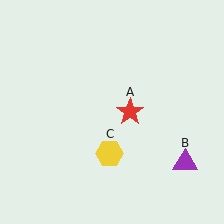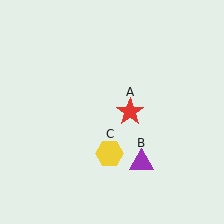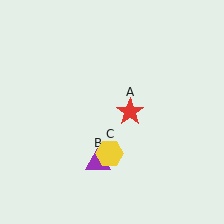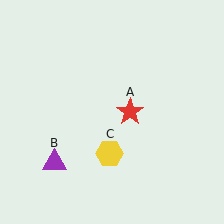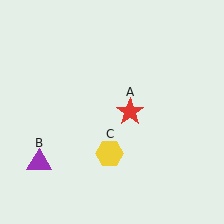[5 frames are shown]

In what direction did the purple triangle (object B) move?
The purple triangle (object B) moved left.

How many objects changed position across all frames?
1 object changed position: purple triangle (object B).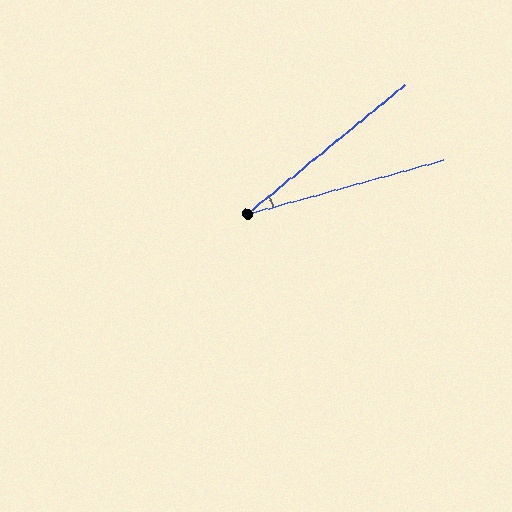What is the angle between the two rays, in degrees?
Approximately 24 degrees.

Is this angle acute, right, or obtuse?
It is acute.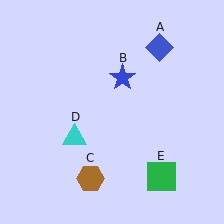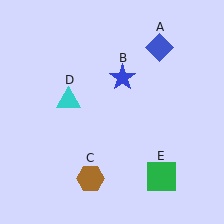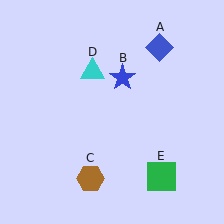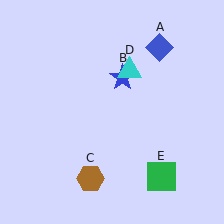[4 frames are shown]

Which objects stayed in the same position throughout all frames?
Blue diamond (object A) and blue star (object B) and brown hexagon (object C) and green square (object E) remained stationary.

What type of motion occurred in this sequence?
The cyan triangle (object D) rotated clockwise around the center of the scene.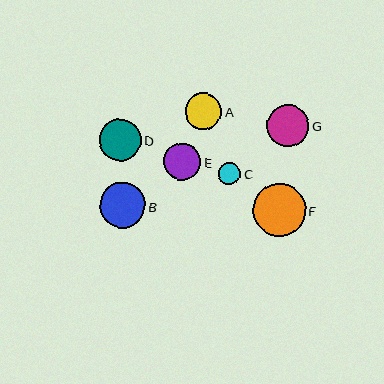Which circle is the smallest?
Circle C is the smallest with a size of approximately 22 pixels.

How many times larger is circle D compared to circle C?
Circle D is approximately 1.9 times the size of circle C.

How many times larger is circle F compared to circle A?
Circle F is approximately 1.5 times the size of circle A.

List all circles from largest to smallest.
From largest to smallest: F, B, G, D, E, A, C.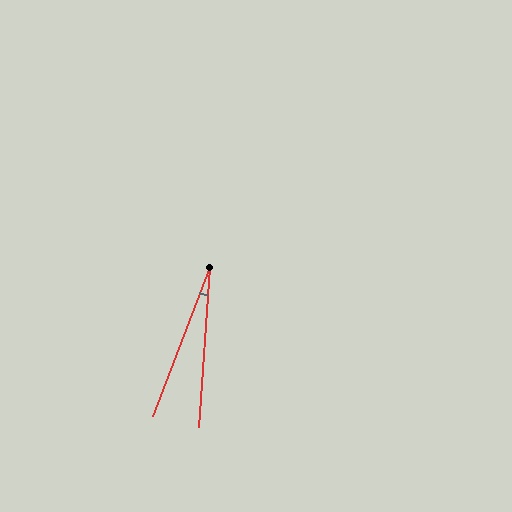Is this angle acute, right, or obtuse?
It is acute.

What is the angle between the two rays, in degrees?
Approximately 17 degrees.